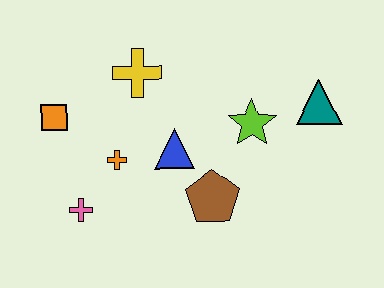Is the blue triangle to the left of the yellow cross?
No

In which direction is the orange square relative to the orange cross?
The orange square is to the left of the orange cross.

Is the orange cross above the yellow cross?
No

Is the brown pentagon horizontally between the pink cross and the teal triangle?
Yes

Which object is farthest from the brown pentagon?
The orange square is farthest from the brown pentagon.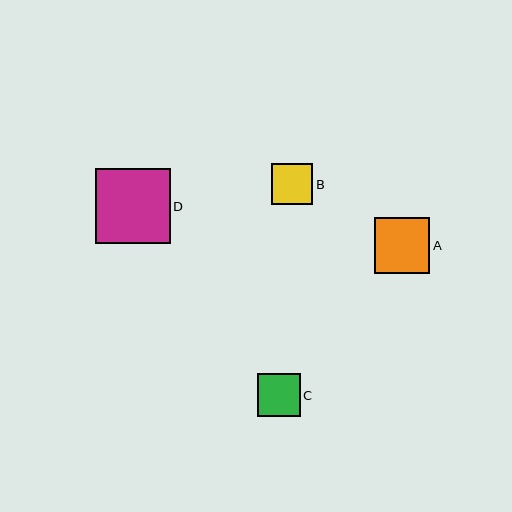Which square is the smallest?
Square B is the smallest with a size of approximately 41 pixels.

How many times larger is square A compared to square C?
Square A is approximately 1.3 times the size of square C.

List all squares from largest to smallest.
From largest to smallest: D, A, C, B.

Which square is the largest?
Square D is the largest with a size of approximately 75 pixels.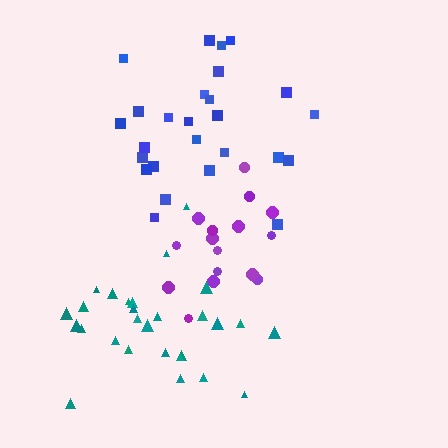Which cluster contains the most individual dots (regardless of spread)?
Teal (28).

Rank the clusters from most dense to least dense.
purple, blue, teal.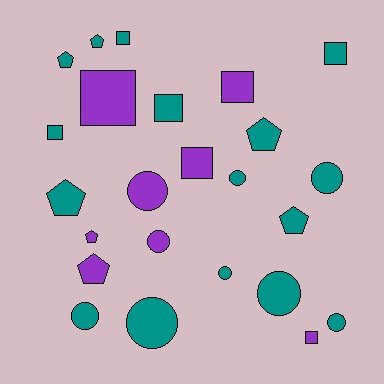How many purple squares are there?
There are 4 purple squares.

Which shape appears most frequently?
Circle, with 9 objects.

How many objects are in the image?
There are 24 objects.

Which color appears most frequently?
Teal, with 16 objects.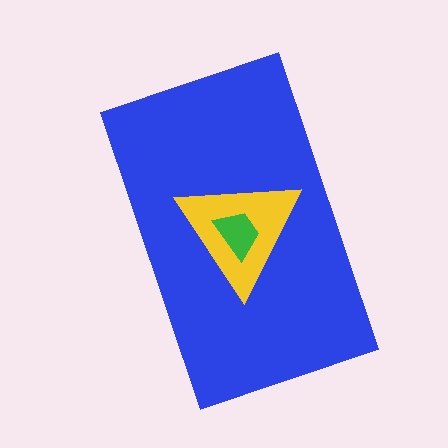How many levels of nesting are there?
3.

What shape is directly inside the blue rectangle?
The yellow triangle.